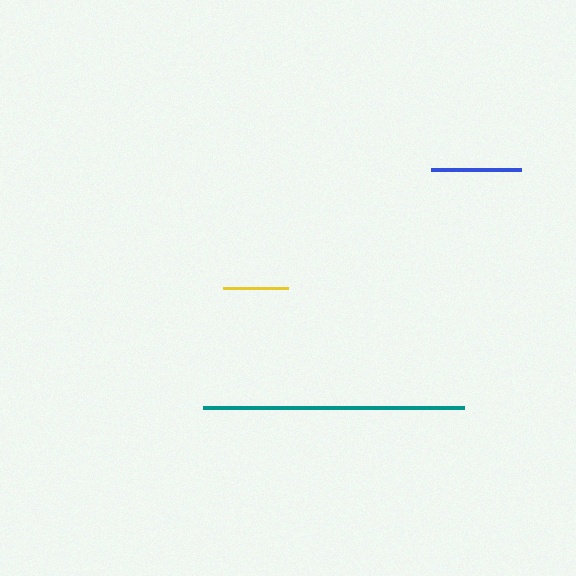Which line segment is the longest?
The teal line is the longest at approximately 262 pixels.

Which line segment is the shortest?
The yellow line is the shortest at approximately 65 pixels.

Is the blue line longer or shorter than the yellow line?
The blue line is longer than the yellow line.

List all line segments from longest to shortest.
From longest to shortest: teal, blue, yellow.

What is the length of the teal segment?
The teal segment is approximately 262 pixels long.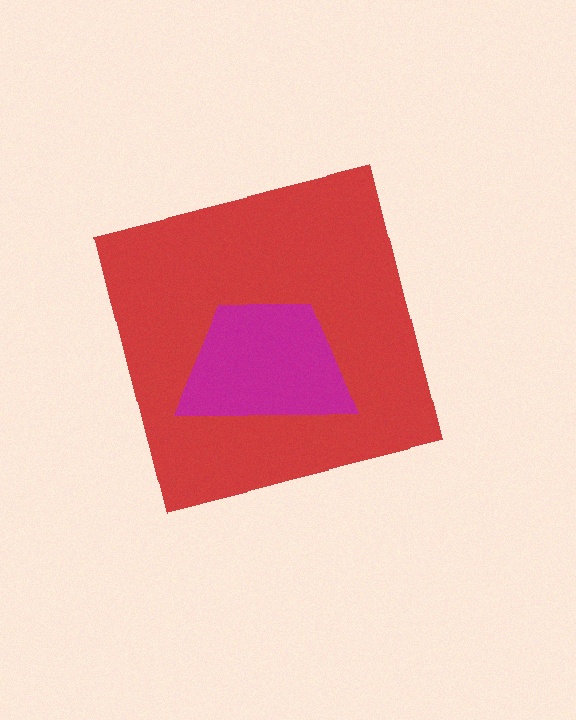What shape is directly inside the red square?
The magenta trapezoid.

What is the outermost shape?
The red square.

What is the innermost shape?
The magenta trapezoid.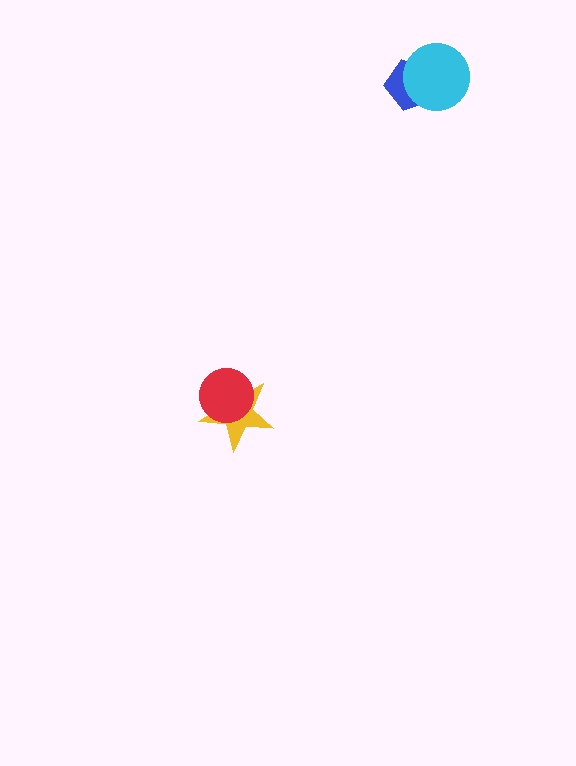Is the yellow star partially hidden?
Yes, it is partially covered by another shape.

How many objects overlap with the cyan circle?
1 object overlaps with the cyan circle.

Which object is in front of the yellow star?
The red circle is in front of the yellow star.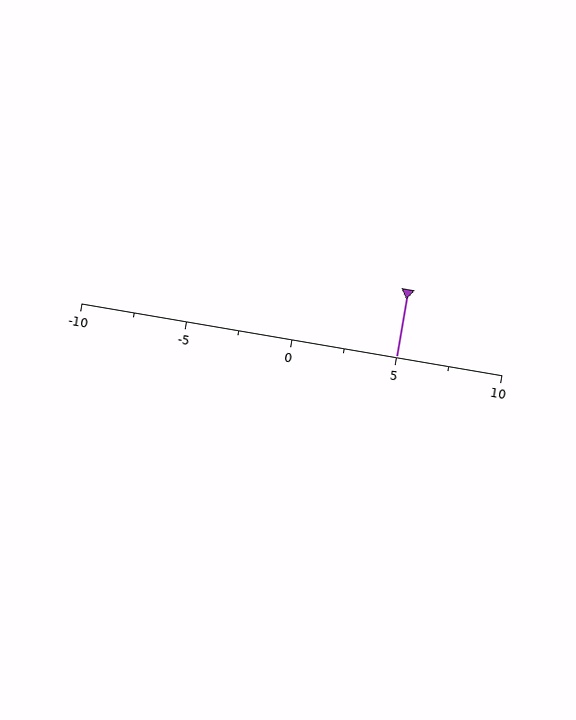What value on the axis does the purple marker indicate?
The marker indicates approximately 5.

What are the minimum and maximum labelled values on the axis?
The axis runs from -10 to 10.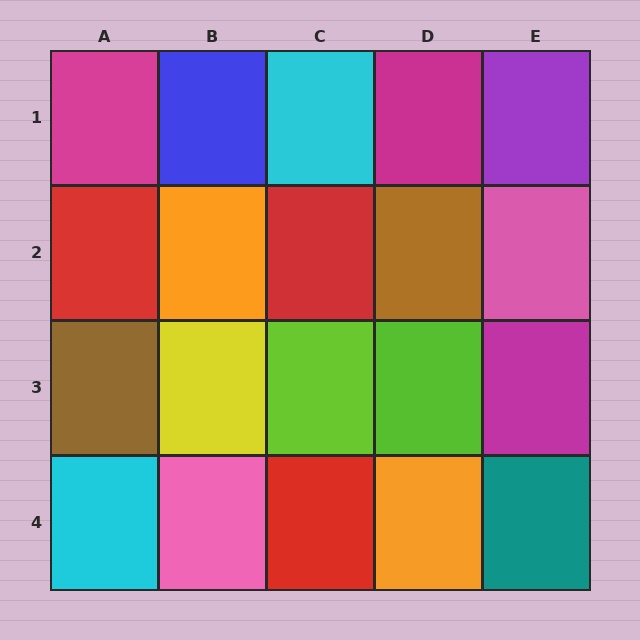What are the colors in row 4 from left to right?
Cyan, pink, red, orange, teal.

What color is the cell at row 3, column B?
Yellow.